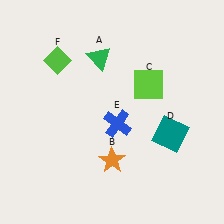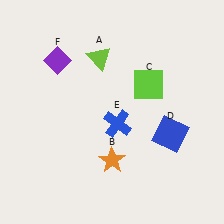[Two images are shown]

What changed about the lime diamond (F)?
In Image 1, F is lime. In Image 2, it changed to purple.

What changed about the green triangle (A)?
In Image 1, A is green. In Image 2, it changed to lime.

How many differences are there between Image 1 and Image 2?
There are 3 differences between the two images.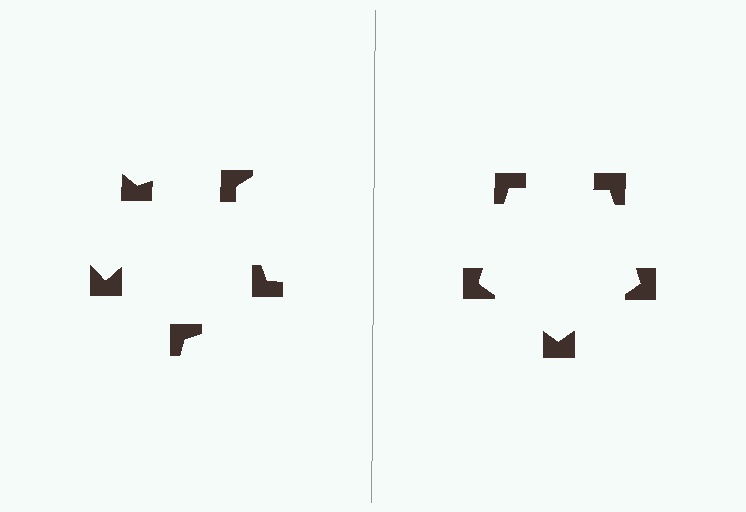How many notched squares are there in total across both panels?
10 — 5 on each side.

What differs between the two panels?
The notched squares are positioned identically on both sides; only the wedge orientations differ. On the right they align to a pentagon; on the left they are misaligned.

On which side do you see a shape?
An illusory pentagon appears on the right side. On the left side the wedge cuts are rotated, so no coherent shape forms.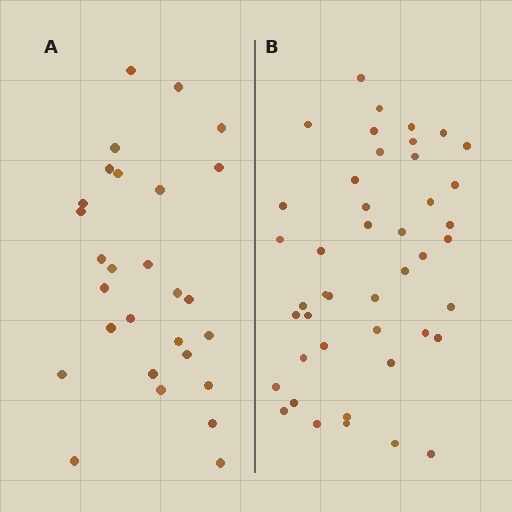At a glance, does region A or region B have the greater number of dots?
Region B (the right region) has more dots.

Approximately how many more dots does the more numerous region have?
Region B has approximately 15 more dots than region A.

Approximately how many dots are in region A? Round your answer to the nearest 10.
About 30 dots. (The exact count is 28, which rounds to 30.)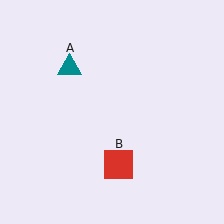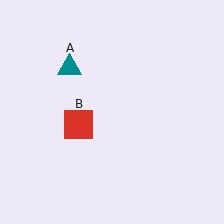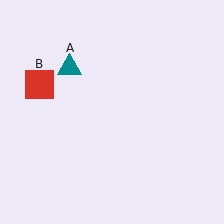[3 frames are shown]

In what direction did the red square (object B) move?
The red square (object B) moved up and to the left.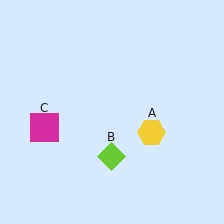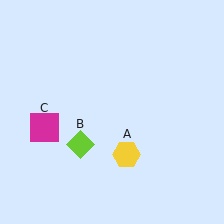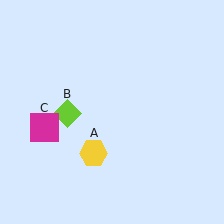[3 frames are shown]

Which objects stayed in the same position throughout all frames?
Magenta square (object C) remained stationary.